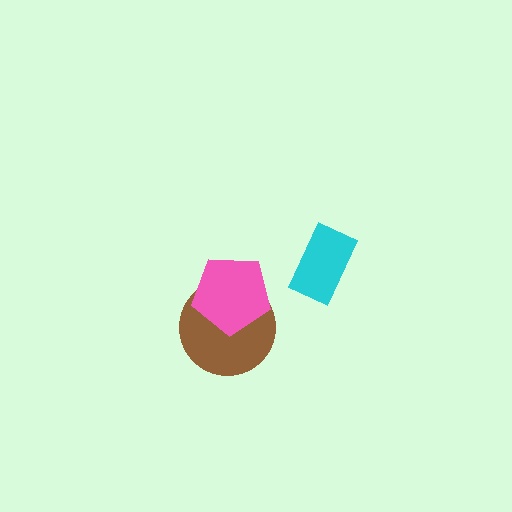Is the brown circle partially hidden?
Yes, it is partially covered by another shape.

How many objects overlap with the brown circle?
1 object overlaps with the brown circle.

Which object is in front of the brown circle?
The pink pentagon is in front of the brown circle.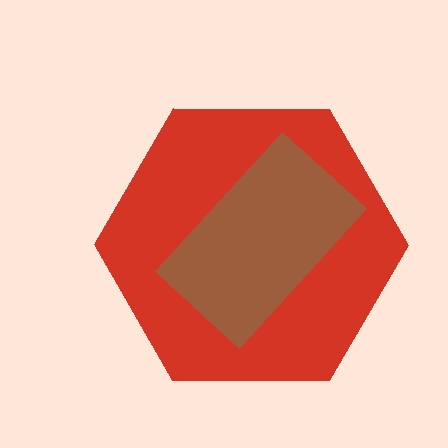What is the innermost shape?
The brown rectangle.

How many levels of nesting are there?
2.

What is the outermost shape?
The red hexagon.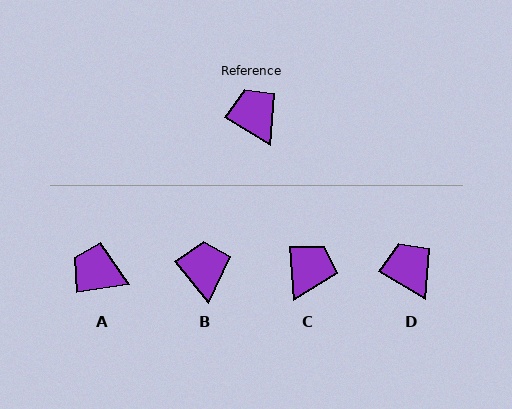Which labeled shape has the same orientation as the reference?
D.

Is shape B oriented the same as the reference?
No, it is off by about 20 degrees.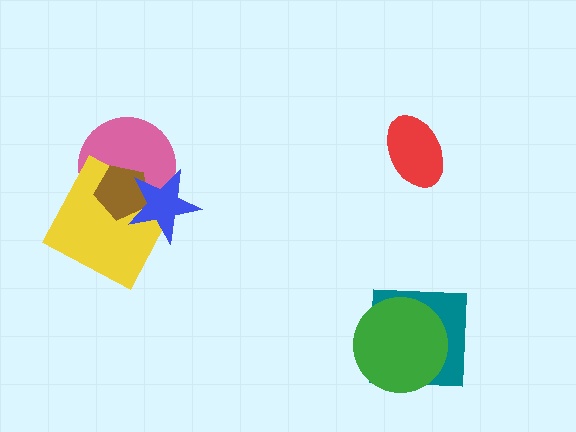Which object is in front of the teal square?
The green circle is in front of the teal square.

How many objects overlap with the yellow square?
3 objects overlap with the yellow square.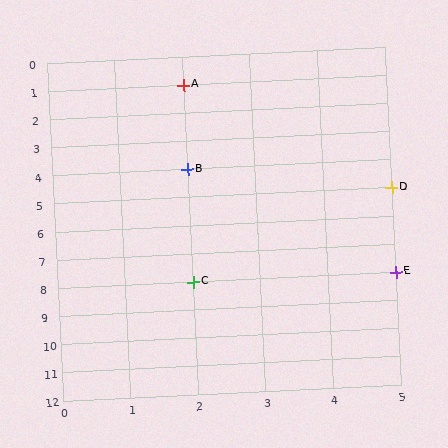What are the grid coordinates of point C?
Point C is at grid coordinates (2, 8).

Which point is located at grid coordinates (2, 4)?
Point B is at (2, 4).